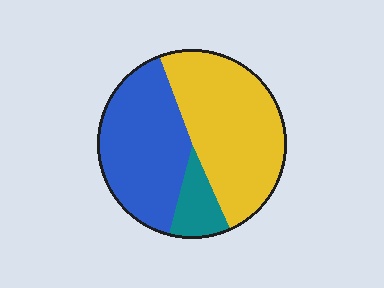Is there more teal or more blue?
Blue.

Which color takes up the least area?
Teal, at roughly 10%.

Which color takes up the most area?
Yellow, at roughly 50%.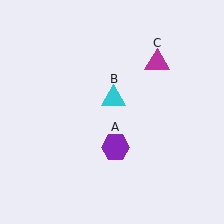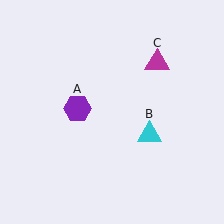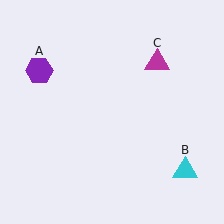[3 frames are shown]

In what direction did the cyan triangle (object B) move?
The cyan triangle (object B) moved down and to the right.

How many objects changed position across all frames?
2 objects changed position: purple hexagon (object A), cyan triangle (object B).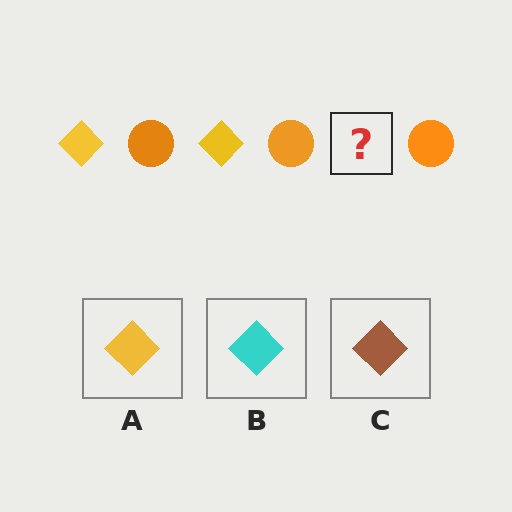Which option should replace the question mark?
Option A.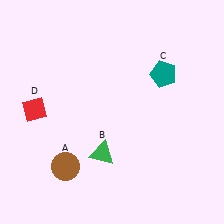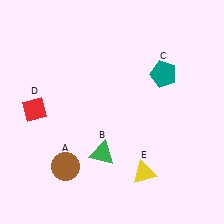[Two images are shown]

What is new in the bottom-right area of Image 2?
A yellow triangle (E) was added in the bottom-right area of Image 2.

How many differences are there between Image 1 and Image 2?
There is 1 difference between the two images.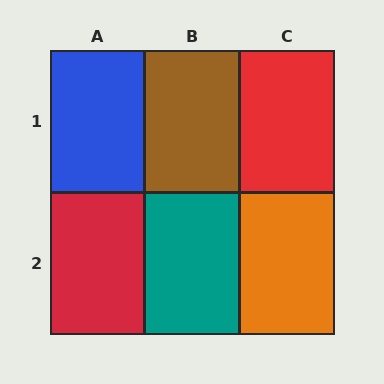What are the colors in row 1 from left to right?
Blue, brown, red.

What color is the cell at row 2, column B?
Teal.